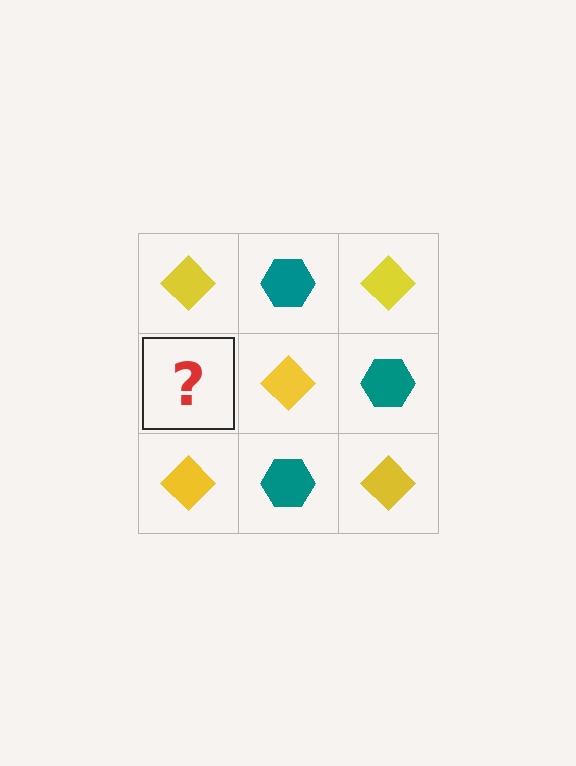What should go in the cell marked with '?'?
The missing cell should contain a teal hexagon.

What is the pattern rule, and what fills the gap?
The rule is that it alternates yellow diamond and teal hexagon in a checkerboard pattern. The gap should be filled with a teal hexagon.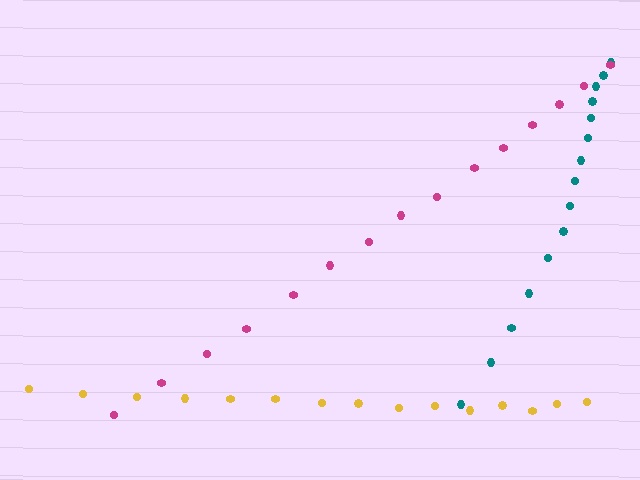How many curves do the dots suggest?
There are 3 distinct paths.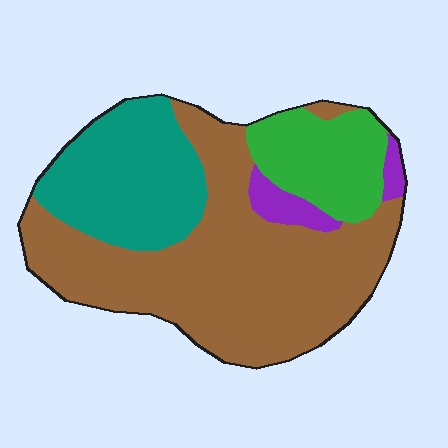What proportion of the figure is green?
Green covers around 15% of the figure.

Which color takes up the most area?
Brown, at roughly 55%.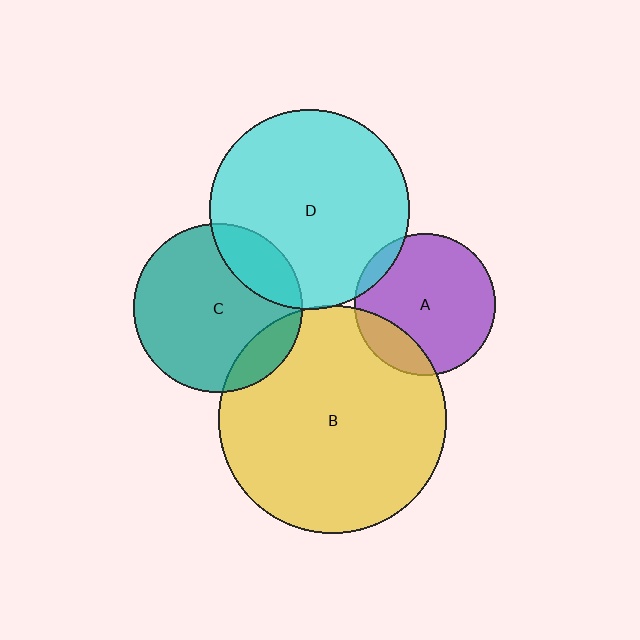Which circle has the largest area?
Circle B (yellow).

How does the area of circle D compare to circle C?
Approximately 1.4 times.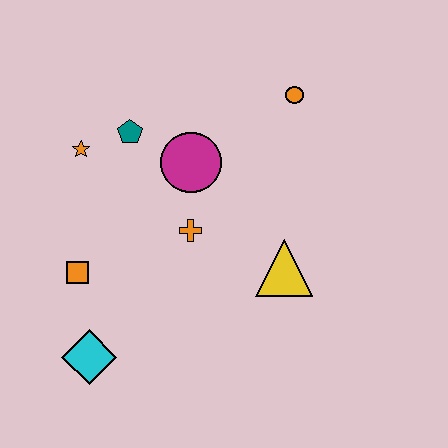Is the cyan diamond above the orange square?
No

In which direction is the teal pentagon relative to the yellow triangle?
The teal pentagon is to the left of the yellow triangle.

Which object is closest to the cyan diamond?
The orange square is closest to the cyan diamond.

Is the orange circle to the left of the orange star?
No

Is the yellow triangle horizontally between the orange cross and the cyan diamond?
No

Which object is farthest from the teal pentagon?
The cyan diamond is farthest from the teal pentagon.